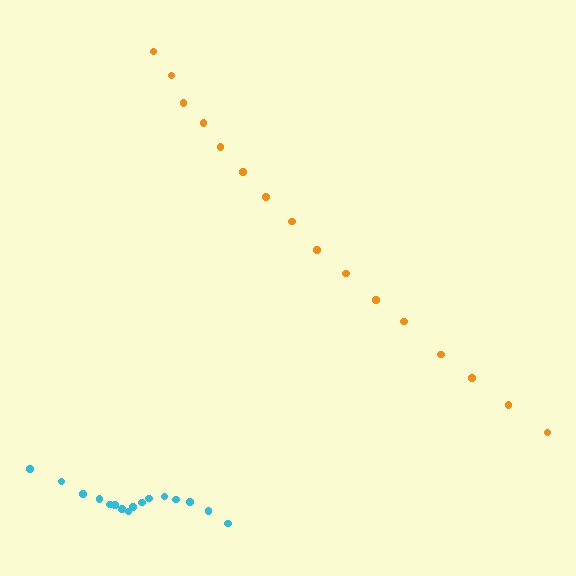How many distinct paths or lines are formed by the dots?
There are 2 distinct paths.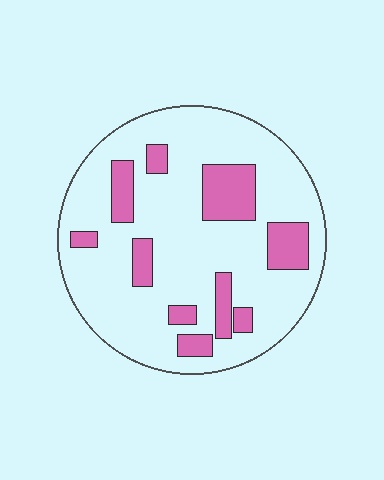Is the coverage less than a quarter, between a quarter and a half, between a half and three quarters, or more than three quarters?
Less than a quarter.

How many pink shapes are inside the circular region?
10.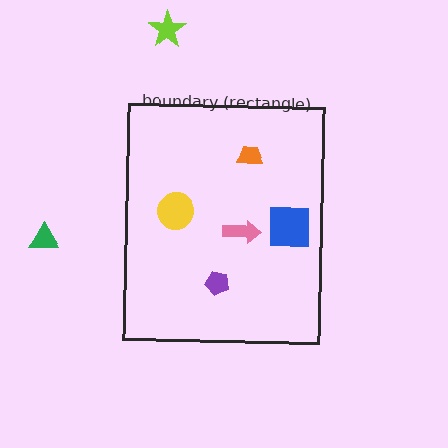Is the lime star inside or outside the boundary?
Outside.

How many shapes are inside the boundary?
5 inside, 2 outside.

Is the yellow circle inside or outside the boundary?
Inside.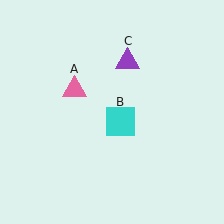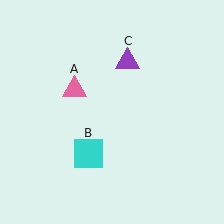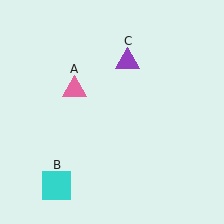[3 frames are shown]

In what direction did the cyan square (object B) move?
The cyan square (object B) moved down and to the left.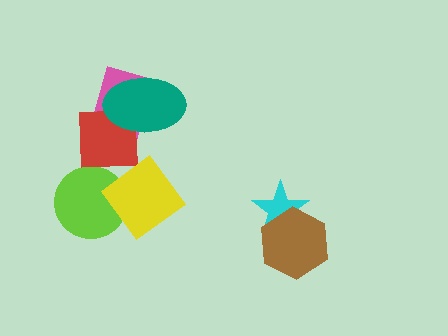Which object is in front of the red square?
The teal ellipse is in front of the red square.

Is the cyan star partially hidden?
Yes, it is partially covered by another shape.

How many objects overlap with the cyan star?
1 object overlaps with the cyan star.